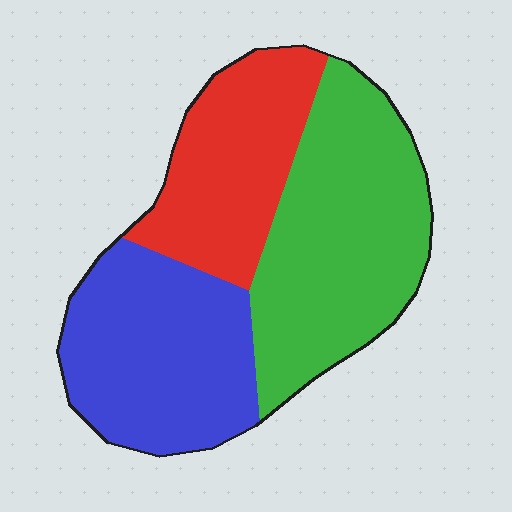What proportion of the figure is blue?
Blue covers roughly 35% of the figure.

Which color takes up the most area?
Green, at roughly 40%.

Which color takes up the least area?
Red, at roughly 25%.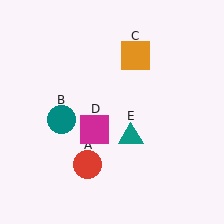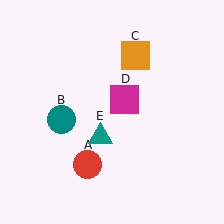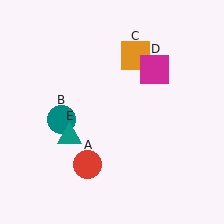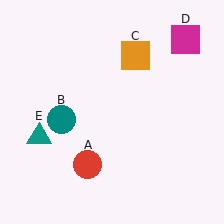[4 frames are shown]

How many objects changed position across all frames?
2 objects changed position: magenta square (object D), teal triangle (object E).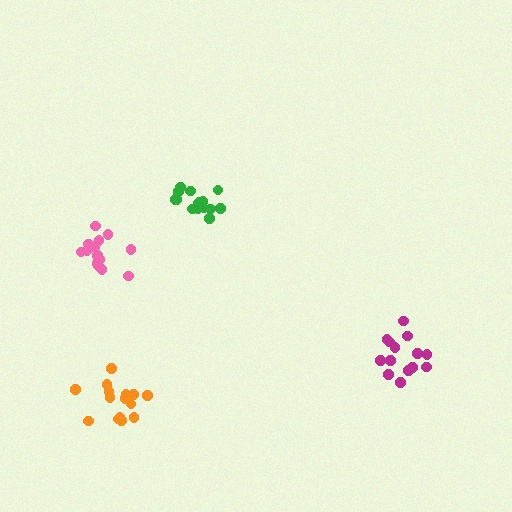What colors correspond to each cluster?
The clusters are colored: pink, magenta, green, orange.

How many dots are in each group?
Group 1: 15 dots, Group 2: 14 dots, Group 3: 15 dots, Group 4: 15 dots (59 total).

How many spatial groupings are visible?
There are 4 spatial groupings.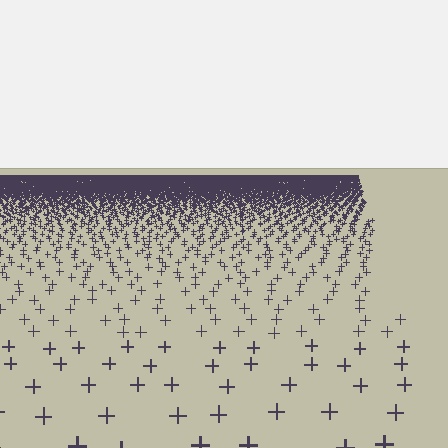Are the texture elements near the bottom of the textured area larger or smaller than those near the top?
Larger. Near the bottom, elements are closer to the viewer and appear at a bigger on-screen size.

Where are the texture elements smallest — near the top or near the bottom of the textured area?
Near the top.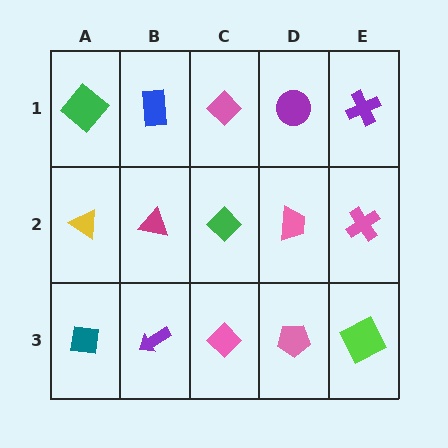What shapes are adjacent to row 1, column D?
A pink trapezoid (row 2, column D), a pink diamond (row 1, column C), a purple cross (row 1, column E).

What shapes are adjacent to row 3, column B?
A magenta triangle (row 2, column B), a teal square (row 3, column A), a pink diamond (row 3, column C).